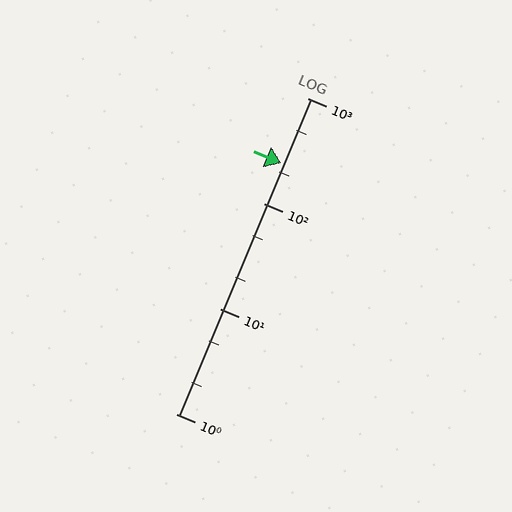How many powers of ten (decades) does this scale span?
The scale spans 3 decades, from 1 to 1000.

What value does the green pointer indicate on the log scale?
The pointer indicates approximately 240.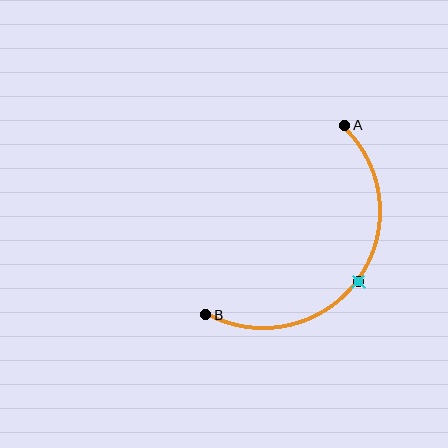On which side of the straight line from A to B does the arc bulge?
The arc bulges below and to the right of the straight line connecting A and B.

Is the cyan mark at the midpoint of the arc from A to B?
Yes. The cyan mark lies on the arc at equal arc-length from both A and B — it is the arc midpoint.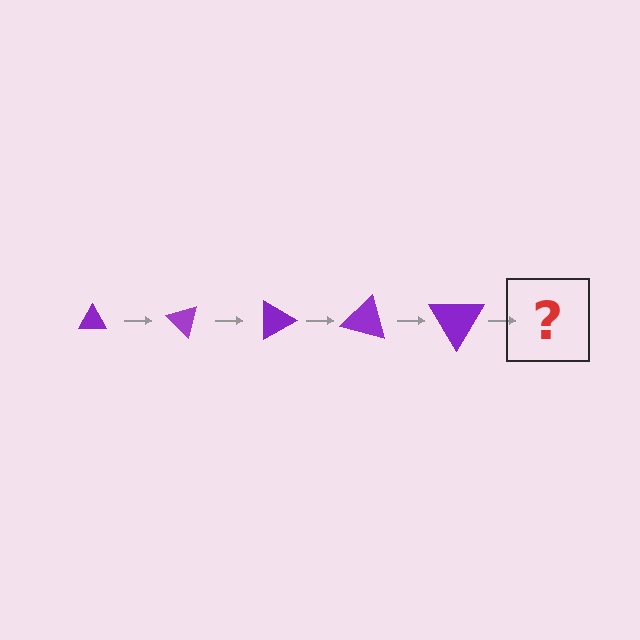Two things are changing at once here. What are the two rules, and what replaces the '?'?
The two rules are that the triangle grows larger each step and it rotates 45 degrees each step. The '?' should be a triangle, larger than the previous one and rotated 225 degrees from the start.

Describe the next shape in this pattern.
It should be a triangle, larger than the previous one and rotated 225 degrees from the start.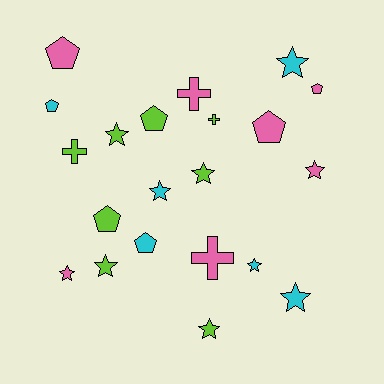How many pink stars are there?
There are 2 pink stars.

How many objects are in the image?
There are 21 objects.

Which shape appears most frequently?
Star, with 10 objects.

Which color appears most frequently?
Lime, with 8 objects.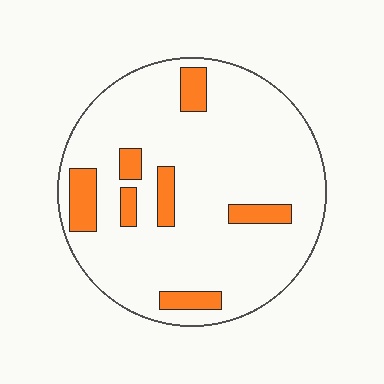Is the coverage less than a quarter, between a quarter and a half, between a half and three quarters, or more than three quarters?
Less than a quarter.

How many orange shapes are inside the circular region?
7.